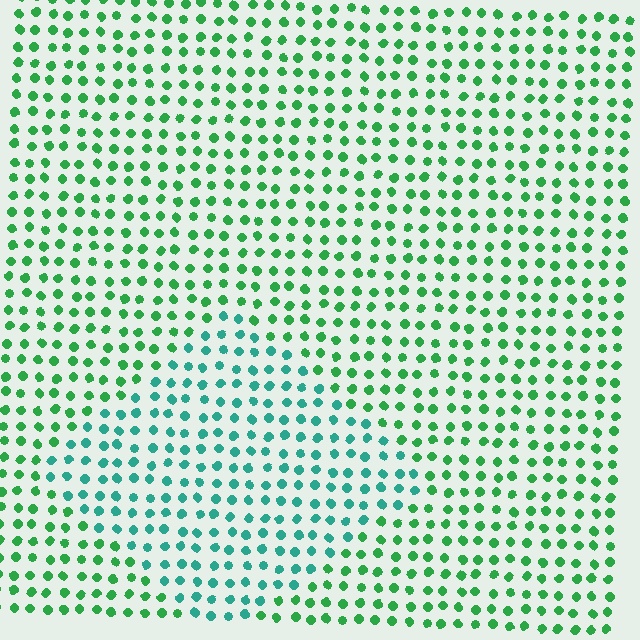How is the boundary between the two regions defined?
The boundary is defined purely by a slight shift in hue (about 37 degrees). Spacing, size, and orientation are identical on both sides.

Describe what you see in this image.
The image is filled with small green elements in a uniform arrangement. A diamond-shaped region is visible where the elements are tinted to a slightly different hue, forming a subtle color boundary.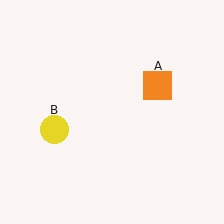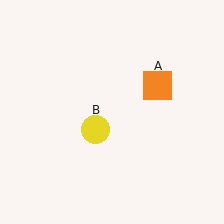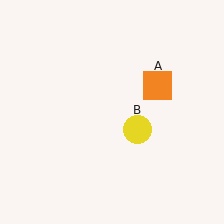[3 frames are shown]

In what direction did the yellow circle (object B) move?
The yellow circle (object B) moved right.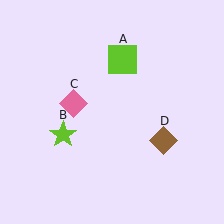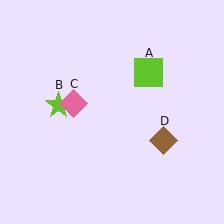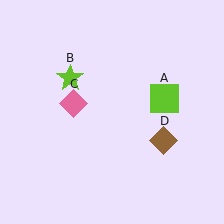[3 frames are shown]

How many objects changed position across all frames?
2 objects changed position: lime square (object A), lime star (object B).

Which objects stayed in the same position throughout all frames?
Pink diamond (object C) and brown diamond (object D) remained stationary.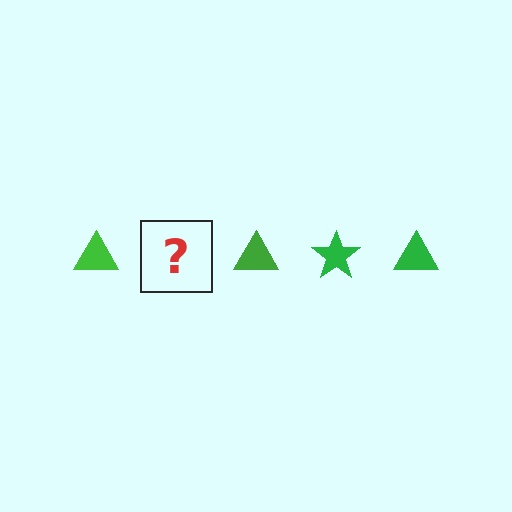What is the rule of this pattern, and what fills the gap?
The rule is that the pattern cycles through triangle, star shapes in green. The gap should be filled with a green star.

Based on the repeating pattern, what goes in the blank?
The blank should be a green star.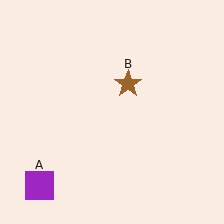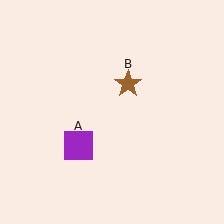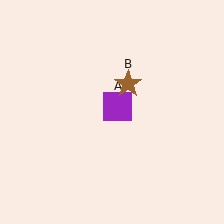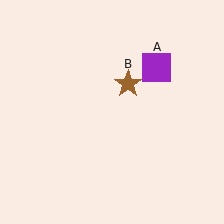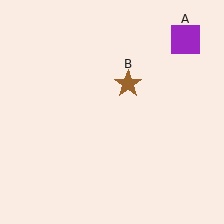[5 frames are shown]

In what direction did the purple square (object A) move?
The purple square (object A) moved up and to the right.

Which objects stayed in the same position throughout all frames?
Brown star (object B) remained stationary.